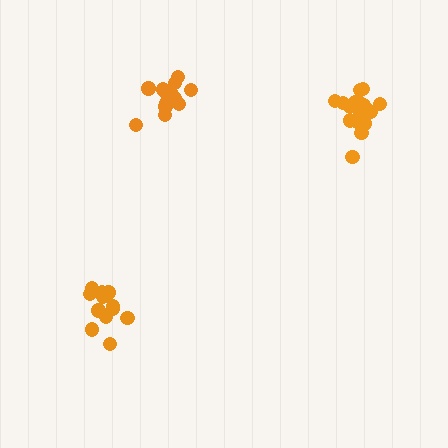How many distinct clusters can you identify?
There are 3 distinct clusters.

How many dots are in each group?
Group 1: 12 dots, Group 2: 18 dots, Group 3: 14 dots (44 total).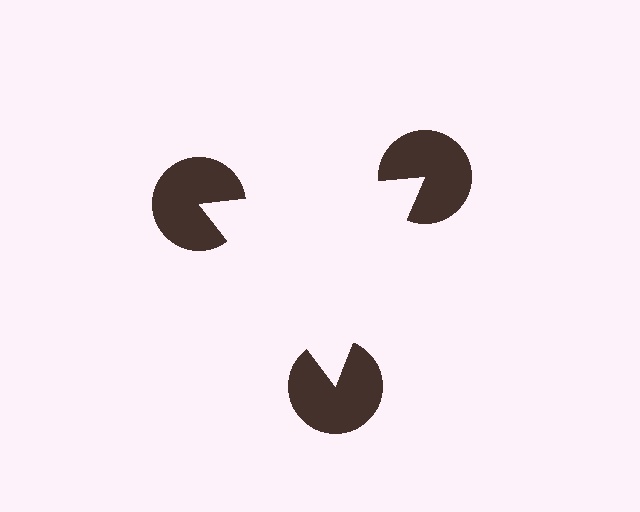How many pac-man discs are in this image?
There are 3 — one at each vertex of the illusory triangle.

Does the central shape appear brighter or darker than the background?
It typically appears slightly brighter than the background, even though no actual brightness change is drawn.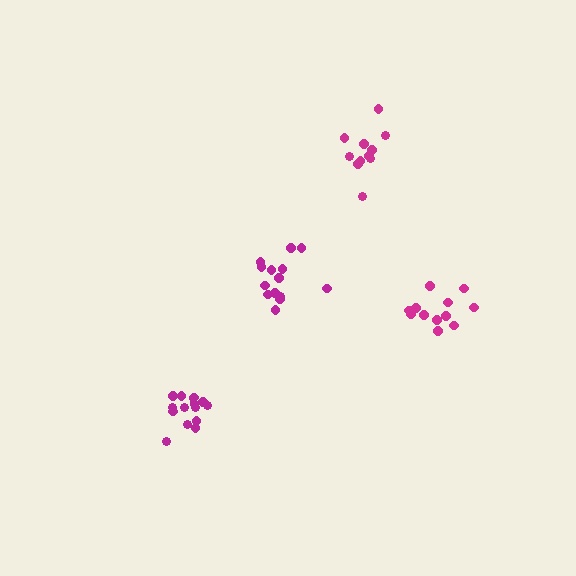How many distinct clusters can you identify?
There are 4 distinct clusters.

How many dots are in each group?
Group 1: 15 dots, Group 2: 11 dots, Group 3: 15 dots, Group 4: 12 dots (53 total).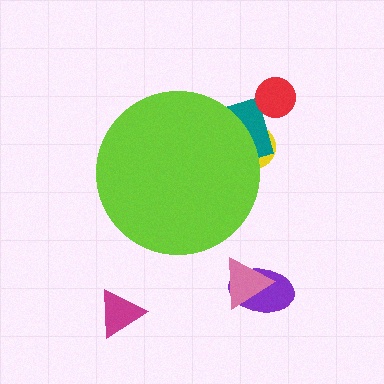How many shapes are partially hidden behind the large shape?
2 shapes are partially hidden.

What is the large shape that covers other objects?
A lime circle.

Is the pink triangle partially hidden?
No, the pink triangle is fully visible.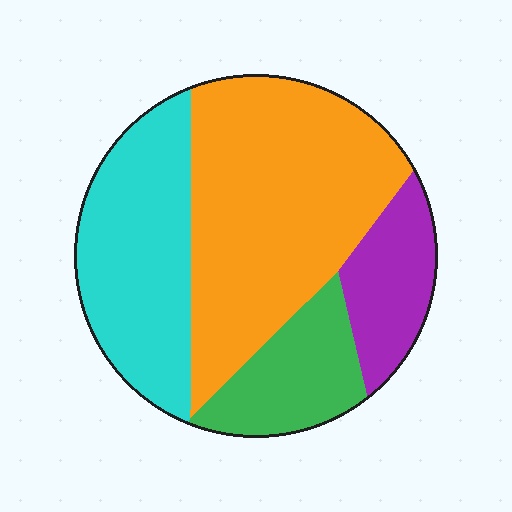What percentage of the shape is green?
Green takes up less than a sixth of the shape.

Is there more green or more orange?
Orange.